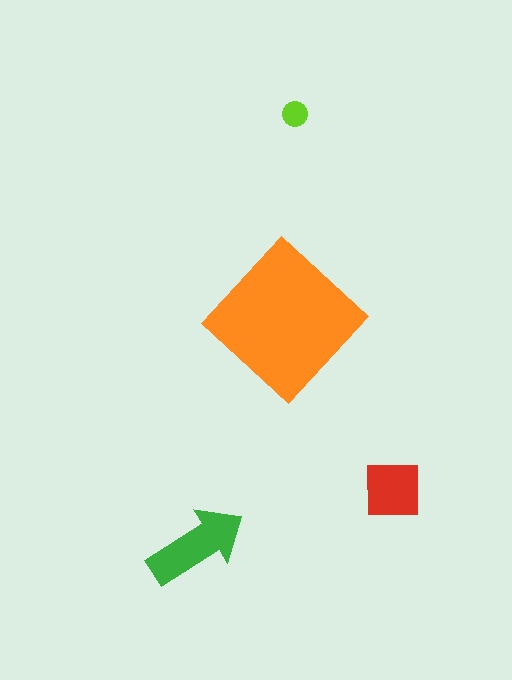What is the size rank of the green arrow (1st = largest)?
2nd.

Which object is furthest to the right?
The red square is rightmost.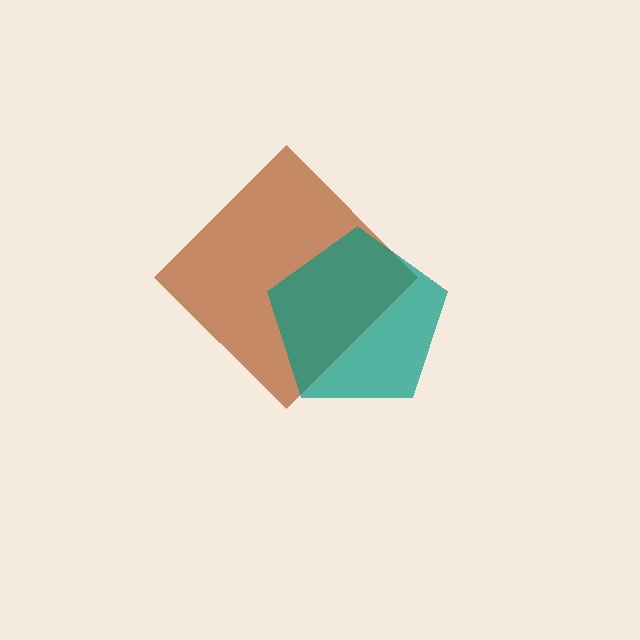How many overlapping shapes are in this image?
There are 2 overlapping shapes in the image.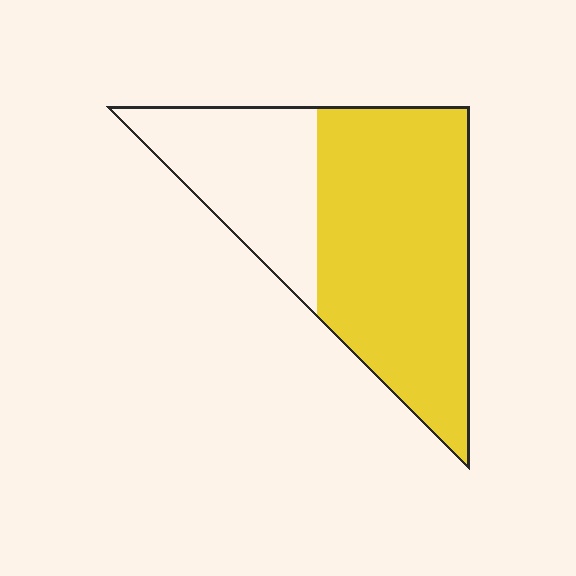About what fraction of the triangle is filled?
About two thirds (2/3).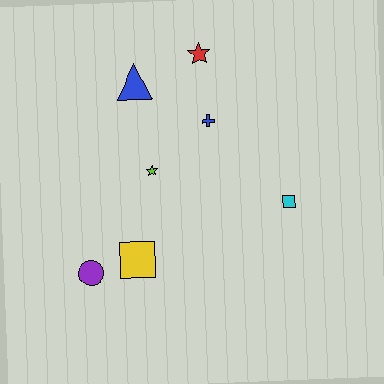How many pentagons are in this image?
There are no pentagons.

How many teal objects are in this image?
There are no teal objects.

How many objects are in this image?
There are 7 objects.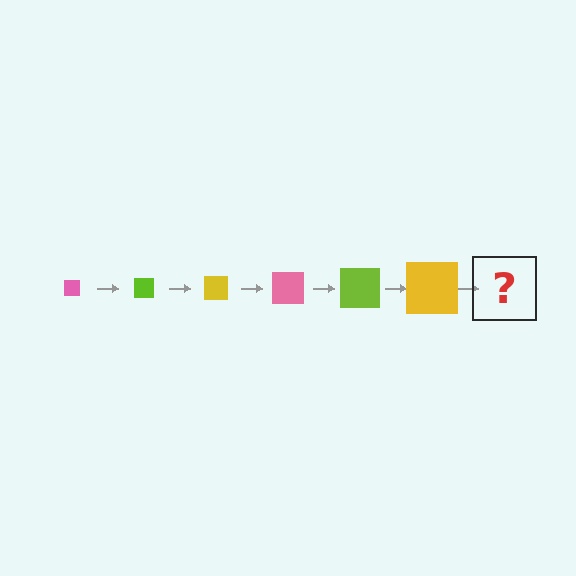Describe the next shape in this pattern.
It should be a pink square, larger than the previous one.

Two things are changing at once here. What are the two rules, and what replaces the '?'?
The two rules are that the square grows larger each step and the color cycles through pink, lime, and yellow. The '?' should be a pink square, larger than the previous one.